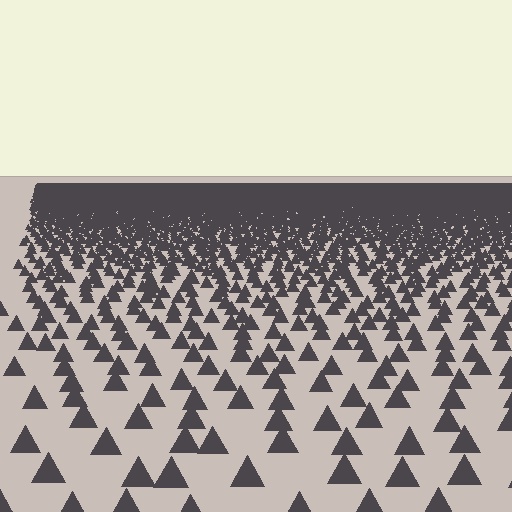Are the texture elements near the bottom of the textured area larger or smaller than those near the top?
Larger. Near the bottom, elements are closer to the viewer and appear at a bigger on-screen size.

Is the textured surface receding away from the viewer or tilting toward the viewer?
The surface is receding away from the viewer. Texture elements get smaller and denser toward the top.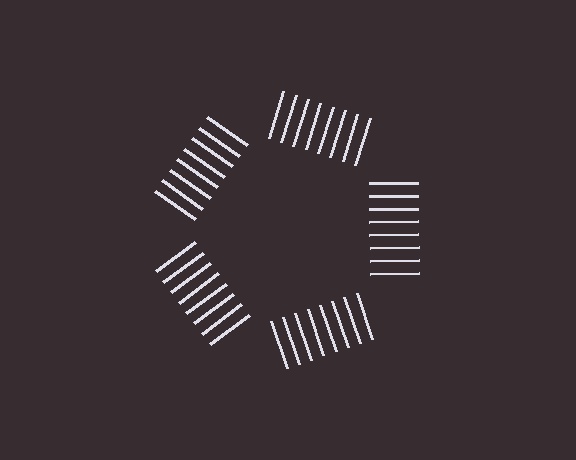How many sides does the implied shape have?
5 sides — the line-ends trace a pentagon.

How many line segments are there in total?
40 — 8 along each of the 5 edges.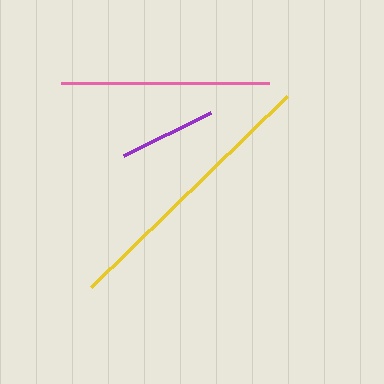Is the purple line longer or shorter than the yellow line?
The yellow line is longer than the purple line.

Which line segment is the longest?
The yellow line is the longest at approximately 274 pixels.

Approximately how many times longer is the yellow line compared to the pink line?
The yellow line is approximately 1.3 times the length of the pink line.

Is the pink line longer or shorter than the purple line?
The pink line is longer than the purple line.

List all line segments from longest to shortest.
From longest to shortest: yellow, pink, purple.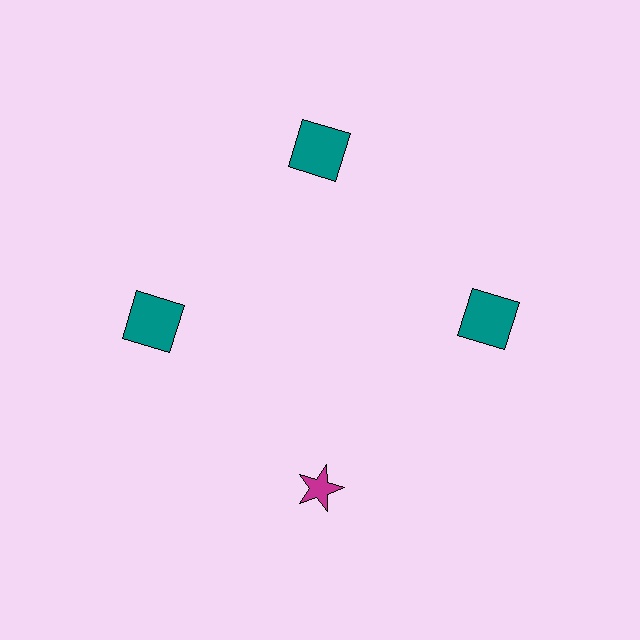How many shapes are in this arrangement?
There are 4 shapes arranged in a ring pattern.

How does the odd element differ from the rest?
It differs in both color (magenta instead of teal) and shape (star instead of square).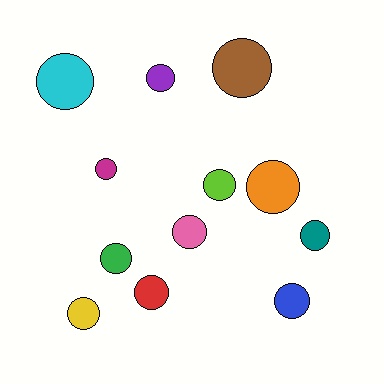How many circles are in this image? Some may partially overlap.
There are 12 circles.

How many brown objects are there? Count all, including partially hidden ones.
There is 1 brown object.